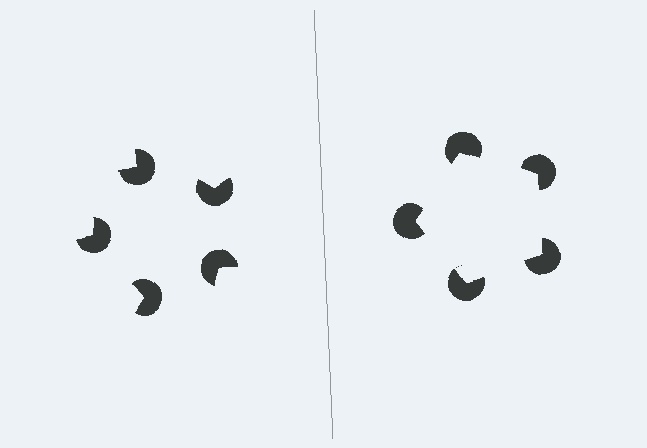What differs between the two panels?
The pac-man discs are positioned identically on both sides; only the wedge orientations differ. On the right they align to a pentagon; on the left they are misaligned.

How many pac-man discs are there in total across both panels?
10 — 5 on each side.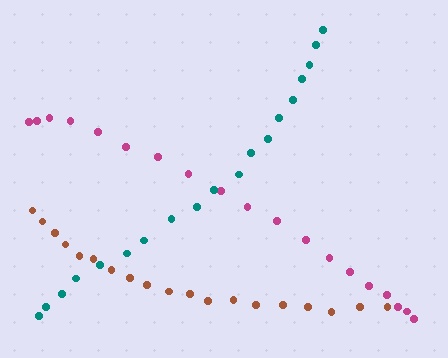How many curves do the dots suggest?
There are 3 distinct paths.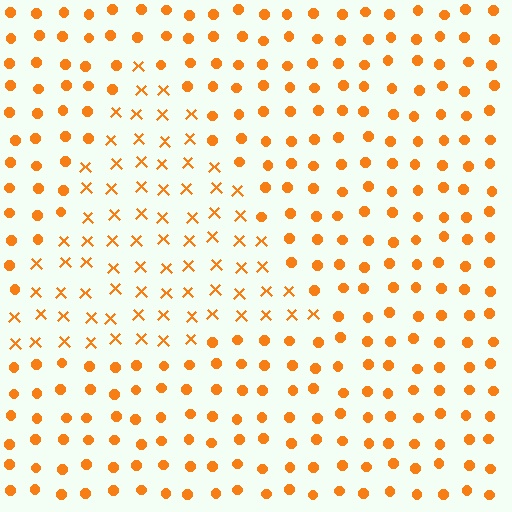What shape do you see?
I see a triangle.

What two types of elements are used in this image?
The image uses X marks inside the triangle region and circles outside it.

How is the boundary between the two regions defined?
The boundary is defined by a change in element shape: X marks inside vs. circles outside. All elements share the same color and spacing.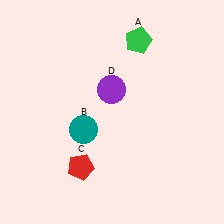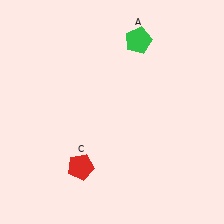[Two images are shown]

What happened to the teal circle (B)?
The teal circle (B) was removed in Image 2. It was in the bottom-left area of Image 1.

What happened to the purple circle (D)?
The purple circle (D) was removed in Image 2. It was in the top-left area of Image 1.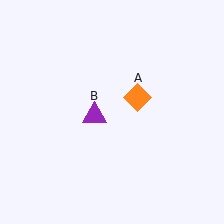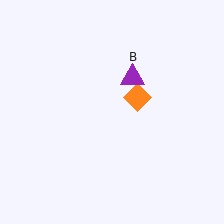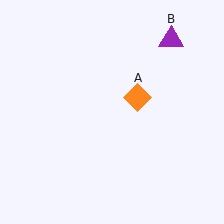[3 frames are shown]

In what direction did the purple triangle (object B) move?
The purple triangle (object B) moved up and to the right.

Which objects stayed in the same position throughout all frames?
Orange diamond (object A) remained stationary.